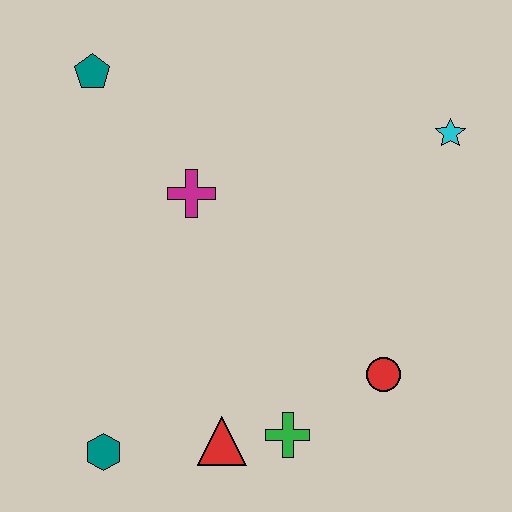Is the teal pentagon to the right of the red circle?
No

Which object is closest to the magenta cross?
The teal pentagon is closest to the magenta cross.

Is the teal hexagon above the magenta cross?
No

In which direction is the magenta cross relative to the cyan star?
The magenta cross is to the left of the cyan star.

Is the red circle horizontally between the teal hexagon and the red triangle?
No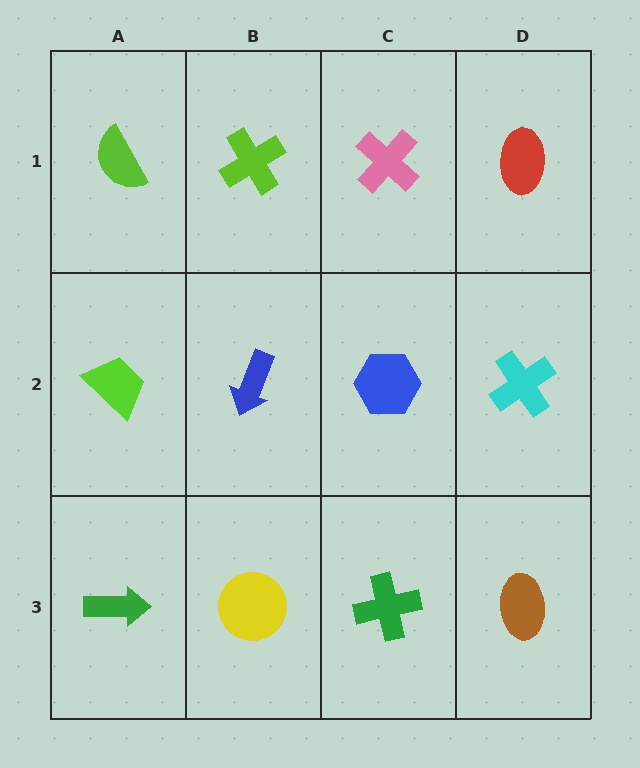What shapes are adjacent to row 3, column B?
A blue arrow (row 2, column B), a green arrow (row 3, column A), a green cross (row 3, column C).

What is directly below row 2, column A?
A green arrow.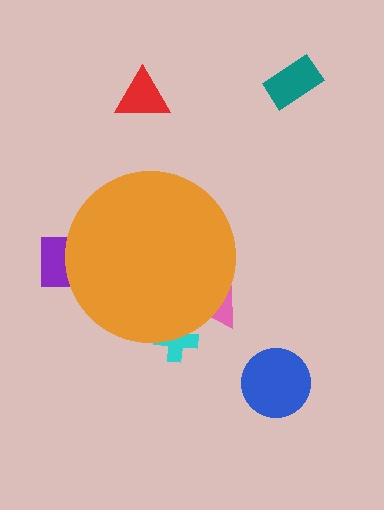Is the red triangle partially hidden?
No, the red triangle is fully visible.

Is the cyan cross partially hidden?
Yes, the cyan cross is partially hidden behind the orange circle.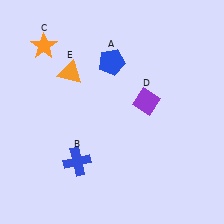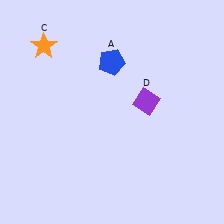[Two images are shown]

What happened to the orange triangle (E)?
The orange triangle (E) was removed in Image 2. It was in the top-left area of Image 1.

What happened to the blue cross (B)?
The blue cross (B) was removed in Image 2. It was in the bottom-left area of Image 1.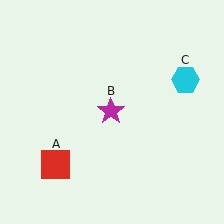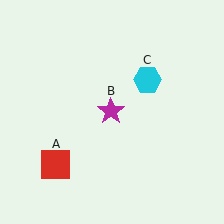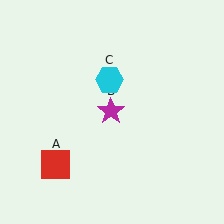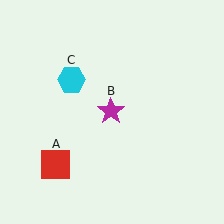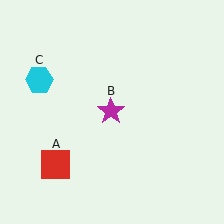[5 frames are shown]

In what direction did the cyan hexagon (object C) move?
The cyan hexagon (object C) moved left.